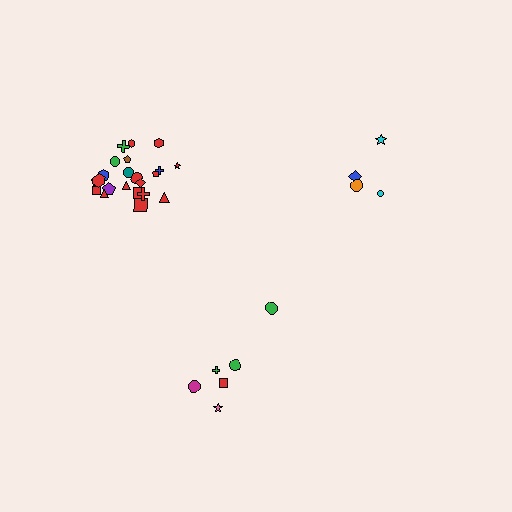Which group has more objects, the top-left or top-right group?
The top-left group.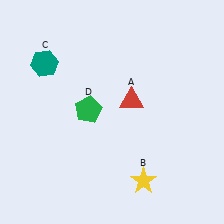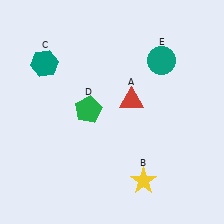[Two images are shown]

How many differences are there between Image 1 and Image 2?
There is 1 difference between the two images.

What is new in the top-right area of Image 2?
A teal circle (E) was added in the top-right area of Image 2.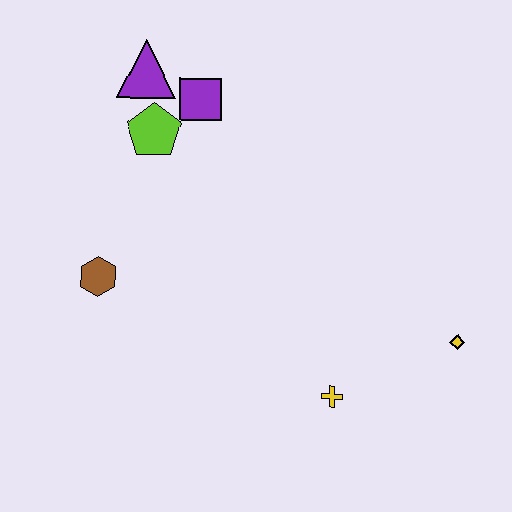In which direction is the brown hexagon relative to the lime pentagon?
The brown hexagon is below the lime pentagon.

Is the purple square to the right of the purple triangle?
Yes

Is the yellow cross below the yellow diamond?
Yes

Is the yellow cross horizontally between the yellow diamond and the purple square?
Yes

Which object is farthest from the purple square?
The yellow diamond is farthest from the purple square.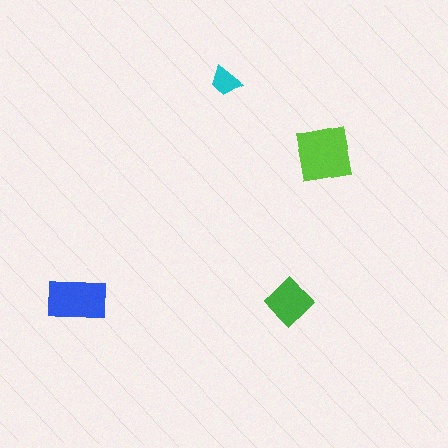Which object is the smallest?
The cyan trapezoid.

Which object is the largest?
The lime square.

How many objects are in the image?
There are 4 objects in the image.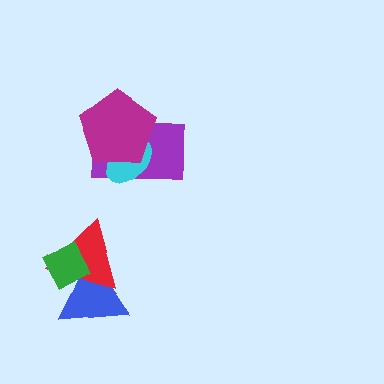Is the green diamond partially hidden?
No, no other shape covers it.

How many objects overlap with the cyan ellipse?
2 objects overlap with the cyan ellipse.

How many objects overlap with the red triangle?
2 objects overlap with the red triangle.